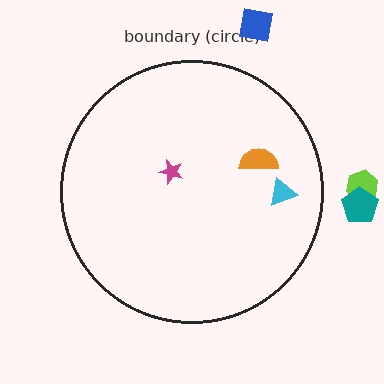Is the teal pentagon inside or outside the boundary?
Outside.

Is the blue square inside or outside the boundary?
Outside.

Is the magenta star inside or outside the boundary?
Inside.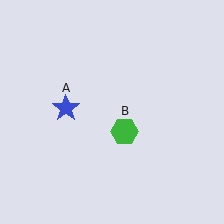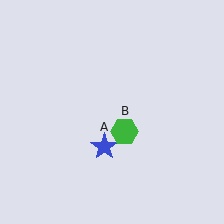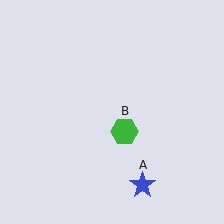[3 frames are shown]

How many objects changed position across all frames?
1 object changed position: blue star (object A).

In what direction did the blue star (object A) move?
The blue star (object A) moved down and to the right.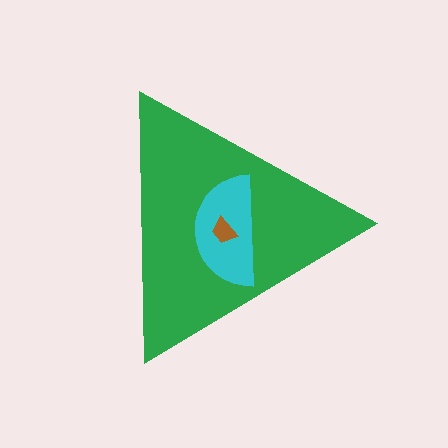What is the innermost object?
The brown trapezoid.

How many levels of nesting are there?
3.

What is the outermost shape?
The green triangle.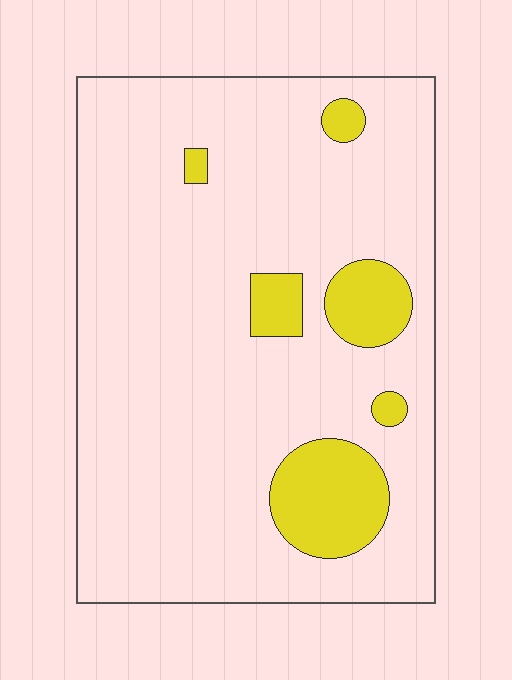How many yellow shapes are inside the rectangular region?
6.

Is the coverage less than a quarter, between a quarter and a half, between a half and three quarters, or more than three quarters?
Less than a quarter.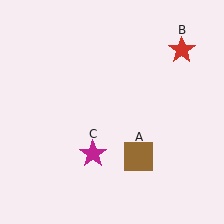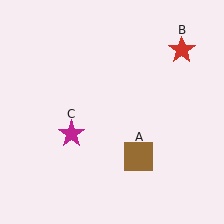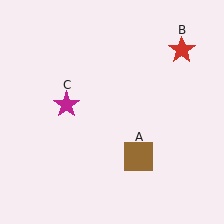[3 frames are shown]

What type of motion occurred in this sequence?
The magenta star (object C) rotated clockwise around the center of the scene.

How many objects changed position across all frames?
1 object changed position: magenta star (object C).